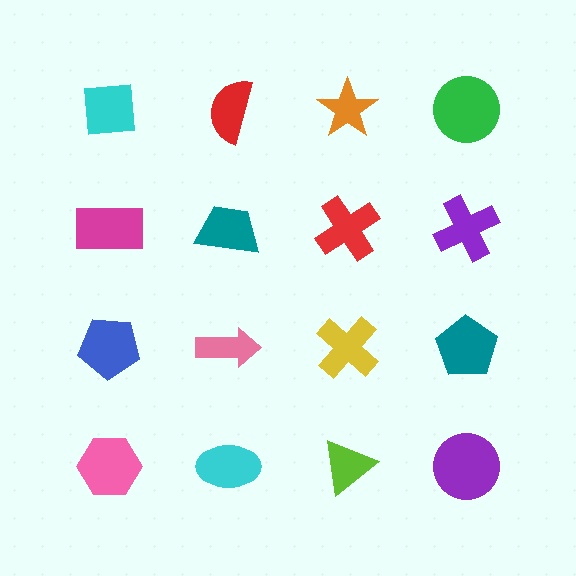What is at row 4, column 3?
A lime triangle.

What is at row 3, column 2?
A pink arrow.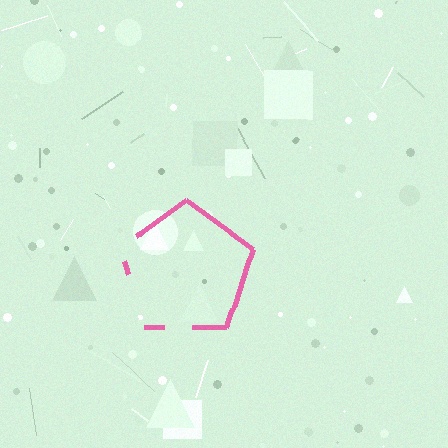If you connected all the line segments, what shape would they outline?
They would outline a pentagon.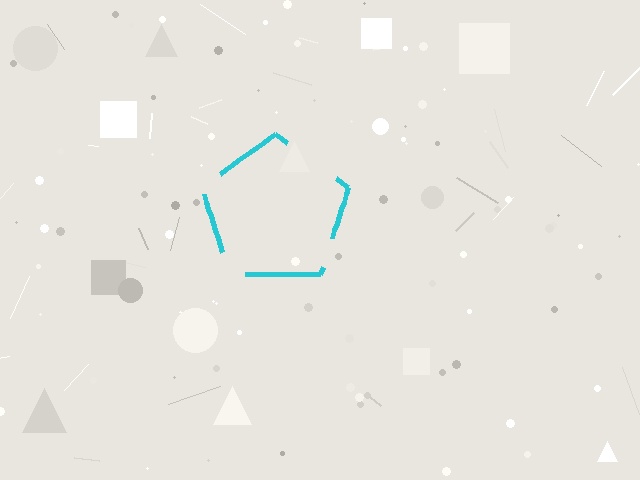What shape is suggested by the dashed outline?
The dashed outline suggests a pentagon.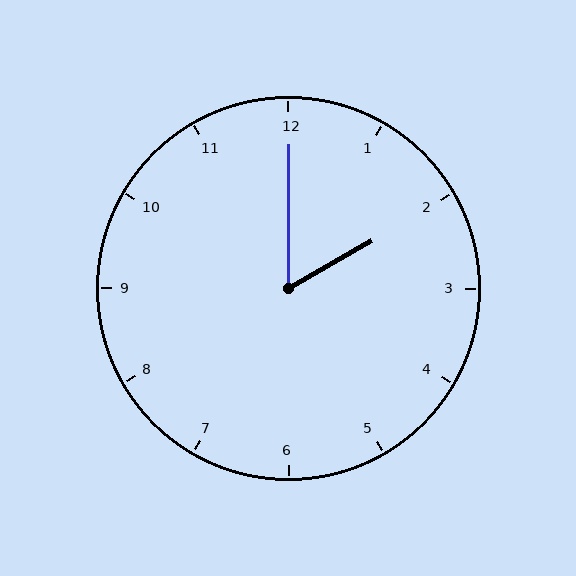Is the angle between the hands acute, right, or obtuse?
It is acute.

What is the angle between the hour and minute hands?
Approximately 60 degrees.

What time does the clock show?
2:00.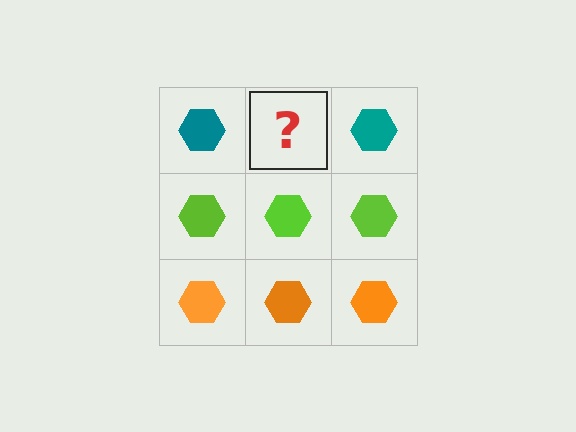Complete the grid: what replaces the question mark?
The question mark should be replaced with a teal hexagon.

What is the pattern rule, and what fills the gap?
The rule is that each row has a consistent color. The gap should be filled with a teal hexagon.